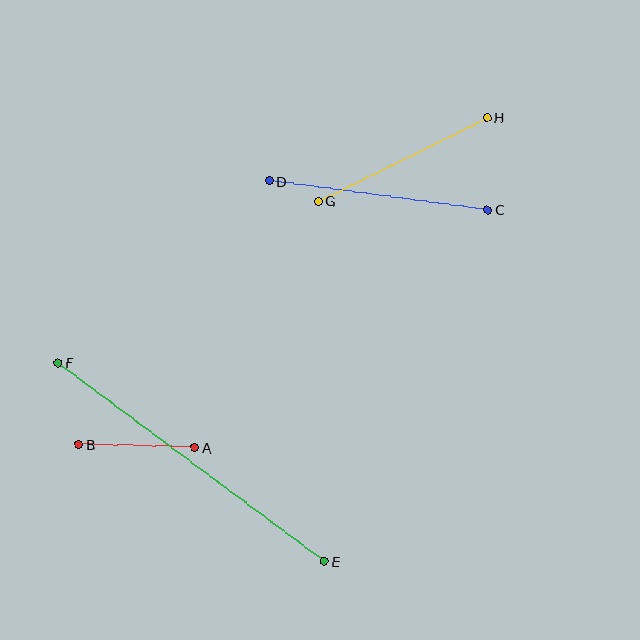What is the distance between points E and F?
The distance is approximately 332 pixels.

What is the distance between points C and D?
The distance is approximately 220 pixels.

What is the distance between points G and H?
The distance is approximately 188 pixels.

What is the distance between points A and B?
The distance is approximately 116 pixels.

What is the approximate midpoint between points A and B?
The midpoint is at approximately (137, 446) pixels.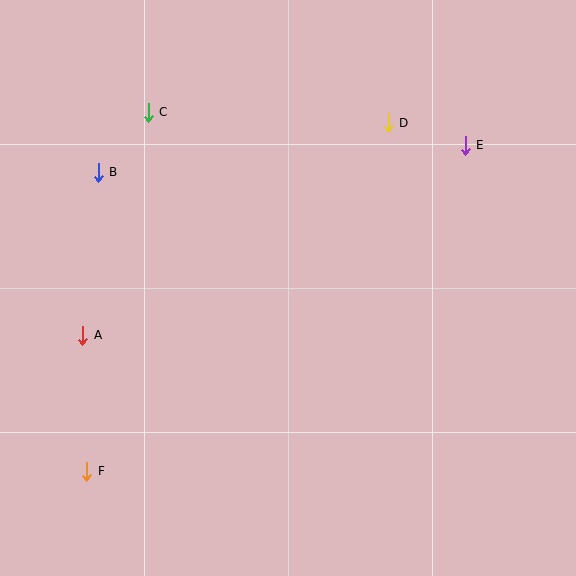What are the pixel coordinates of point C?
Point C is at (148, 112).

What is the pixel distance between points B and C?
The distance between B and C is 78 pixels.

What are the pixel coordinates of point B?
Point B is at (98, 172).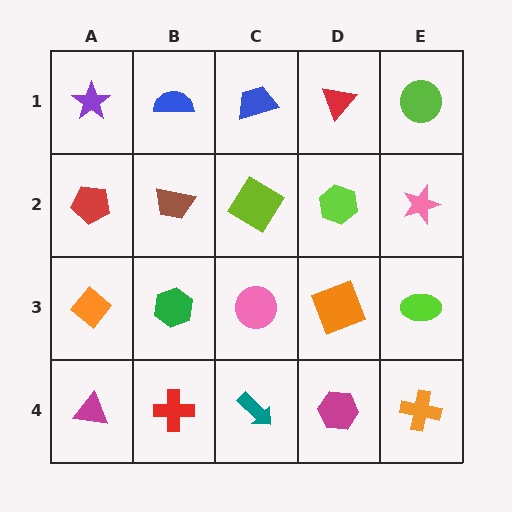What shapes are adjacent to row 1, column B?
A brown trapezoid (row 2, column B), a purple star (row 1, column A), a blue trapezoid (row 1, column C).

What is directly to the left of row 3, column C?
A green hexagon.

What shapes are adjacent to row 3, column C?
A lime diamond (row 2, column C), a teal arrow (row 4, column C), a green hexagon (row 3, column B), an orange square (row 3, column D).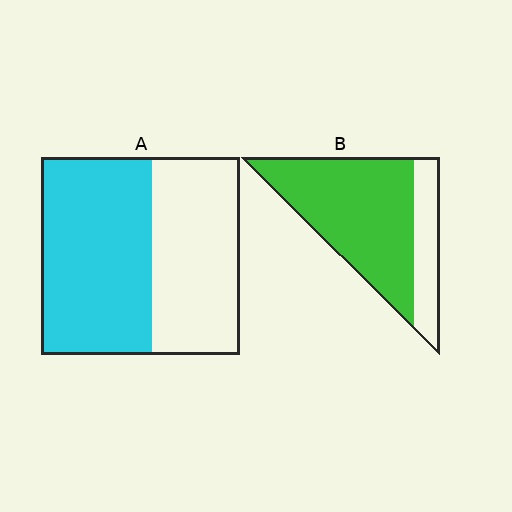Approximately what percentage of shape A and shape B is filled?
A is approximately 55% and B is approximately 75%.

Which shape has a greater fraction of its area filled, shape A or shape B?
Shape B.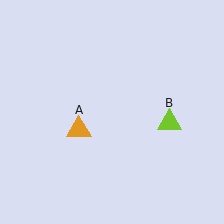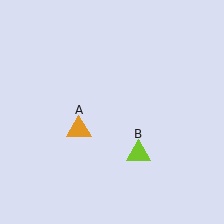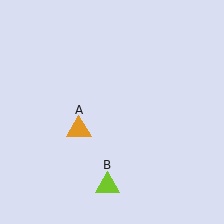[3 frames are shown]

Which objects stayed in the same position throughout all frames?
Orange triangle (object A) remained stationary.